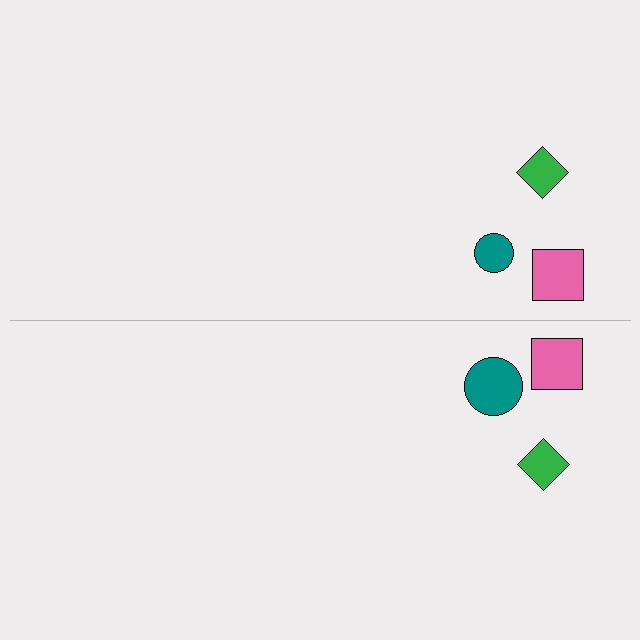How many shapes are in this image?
There are 6 shapes in this image.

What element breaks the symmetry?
The teal circle on the bottom side has a different size than its mirror counterpart.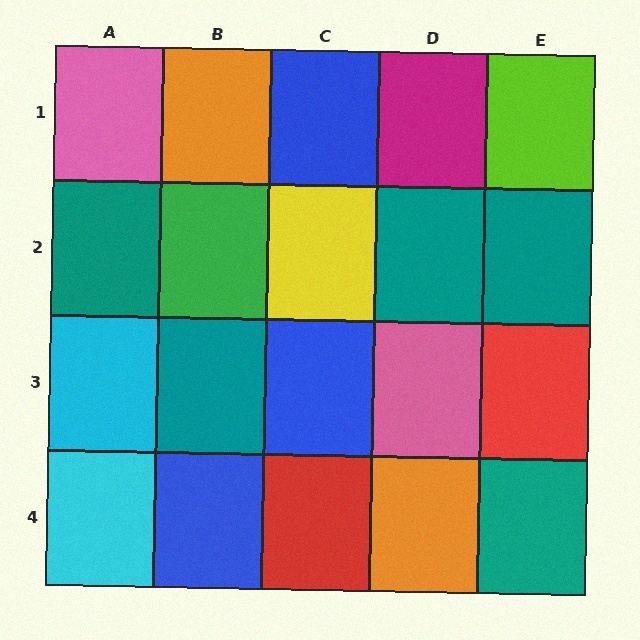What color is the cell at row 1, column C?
Blue.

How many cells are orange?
2 cells are orange.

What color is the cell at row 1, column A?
Pink.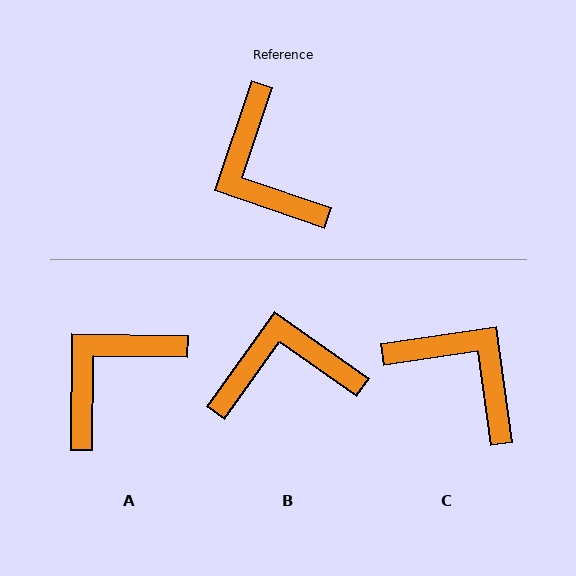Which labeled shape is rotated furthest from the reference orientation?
C, about 153 degrees away.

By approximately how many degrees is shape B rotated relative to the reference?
Approximately 106 degrees clockwise.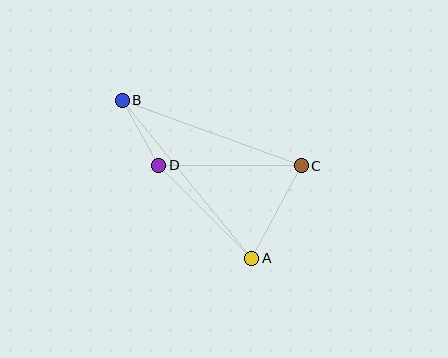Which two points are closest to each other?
Points B and D are closest to each other.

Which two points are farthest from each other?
Points A and B are farthest from each other.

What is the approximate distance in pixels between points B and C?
The distance between B and C is approximately 191 pixels.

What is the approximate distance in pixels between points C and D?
The distance between C and D is approximately 142 pixels.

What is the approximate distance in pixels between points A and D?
The distance between A and D is approximately 131 pixels.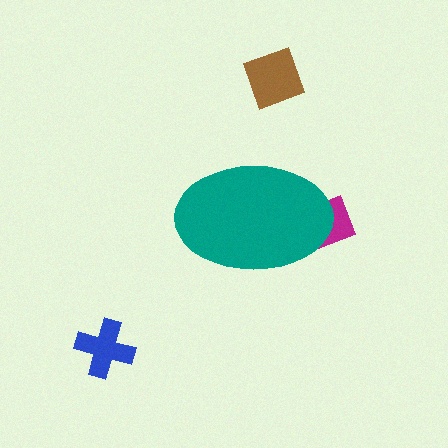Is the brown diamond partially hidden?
No, the brown diamond is fully visible.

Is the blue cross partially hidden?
No, the blue cross is fully visible.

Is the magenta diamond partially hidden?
Yes, the magenta diamond is partially hidden behind the teal ellipse.